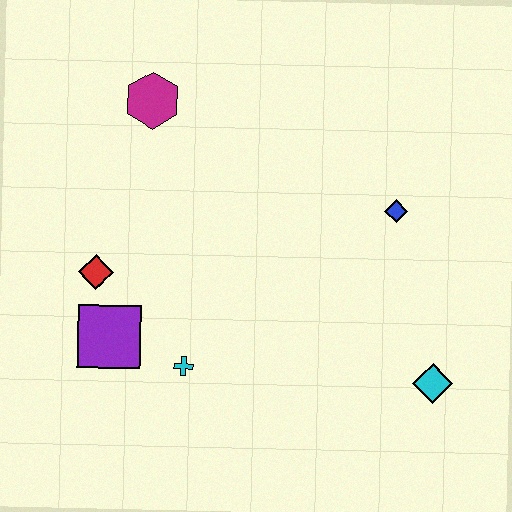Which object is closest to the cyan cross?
The purple square is closest to the cyan cross.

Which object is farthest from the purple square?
The cyan diamond is farthest from the purple square.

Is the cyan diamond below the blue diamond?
Yes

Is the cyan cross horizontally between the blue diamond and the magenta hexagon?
Yes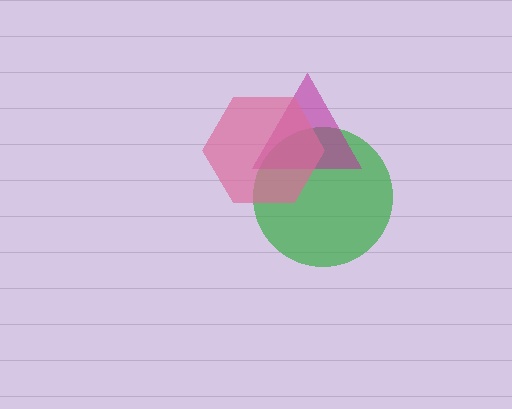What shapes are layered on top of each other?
The layered shapes are: a green circle, a magenta triangle, a pink hexagon.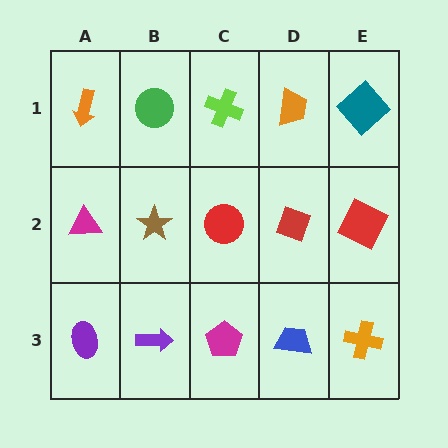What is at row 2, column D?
A red diamond.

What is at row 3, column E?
An orange cross.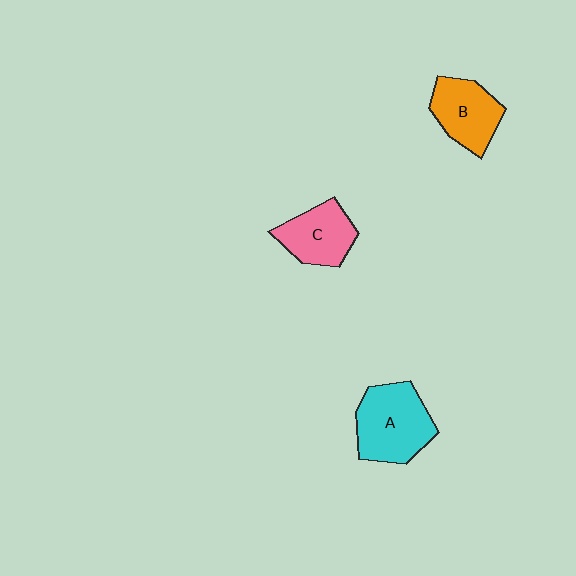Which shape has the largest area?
Shape A (cyan).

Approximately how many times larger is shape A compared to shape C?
Approximately 1.4 times.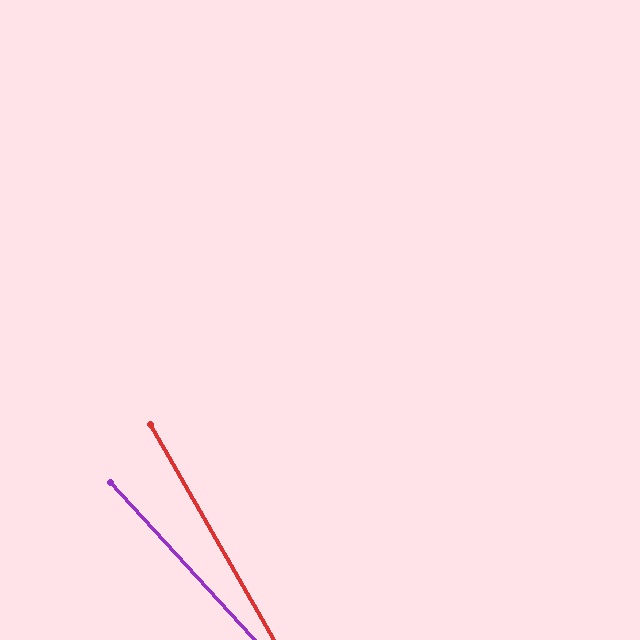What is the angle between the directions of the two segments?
Approximately 13 degrees.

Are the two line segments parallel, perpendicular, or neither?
Neither parallel nor perpendicular — they differ by about 13°.